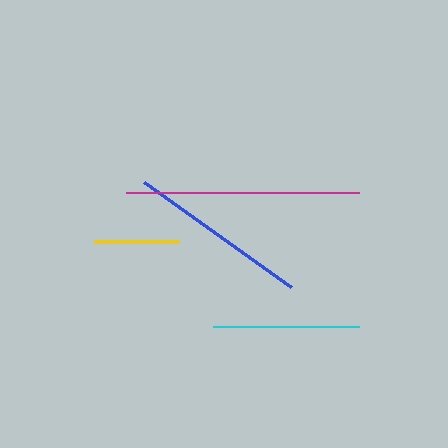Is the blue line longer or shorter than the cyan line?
The blue line is longer than the cyan line.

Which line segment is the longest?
The magenta line is the longest at approximately 232 pixels.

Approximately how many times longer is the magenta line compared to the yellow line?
The magenta line is approximately 2.7 times the length of the yellow line.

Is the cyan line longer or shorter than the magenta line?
The magenta line is longer than the cyan line.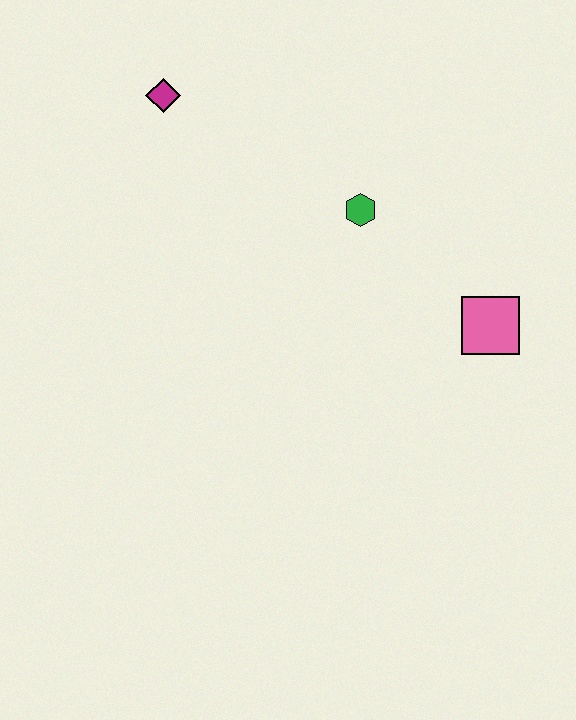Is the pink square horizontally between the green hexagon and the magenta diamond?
No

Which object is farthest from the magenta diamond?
The pink square is farthest from the magenta diamond.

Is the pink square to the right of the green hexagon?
Yes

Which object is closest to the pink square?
The green hexagon is closest to the pink square.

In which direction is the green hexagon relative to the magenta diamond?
The green hexagon is to the right of the magenta diamond.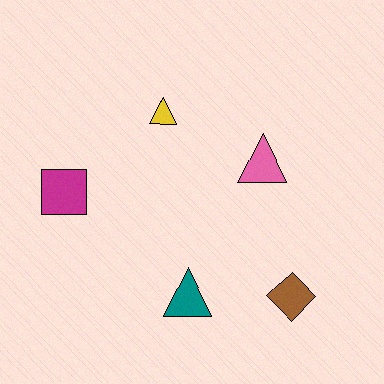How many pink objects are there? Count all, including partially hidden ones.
There is 1 pink object.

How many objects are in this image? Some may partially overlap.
There are 5 objects.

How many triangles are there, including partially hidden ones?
There are 3 triangles.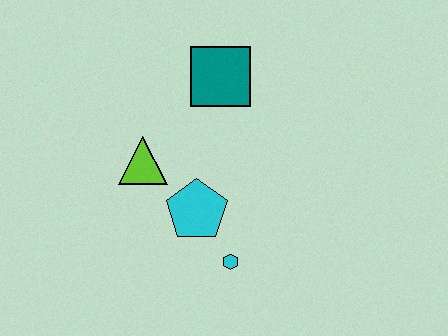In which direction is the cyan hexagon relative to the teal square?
The cyan hexagon is below the teal square.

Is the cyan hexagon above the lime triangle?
No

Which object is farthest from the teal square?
The cyan hexagon is farthest from the teal square.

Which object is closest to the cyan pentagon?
The cyan hexagon is closest to the cyan pentagon.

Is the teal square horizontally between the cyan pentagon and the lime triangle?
No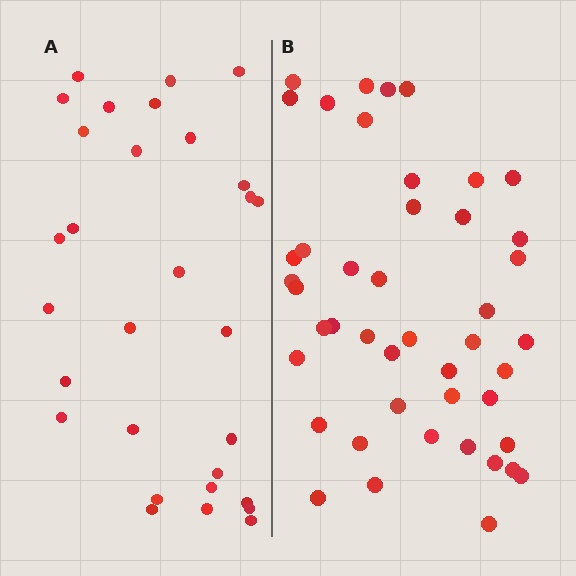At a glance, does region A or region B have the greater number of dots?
Region B (the right region) has more dots.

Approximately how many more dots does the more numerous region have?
Region B has approximately 15 more dots than region A.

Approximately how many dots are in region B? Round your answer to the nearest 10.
About 40 dots. (The exact count is 45, which rounds to 40.)